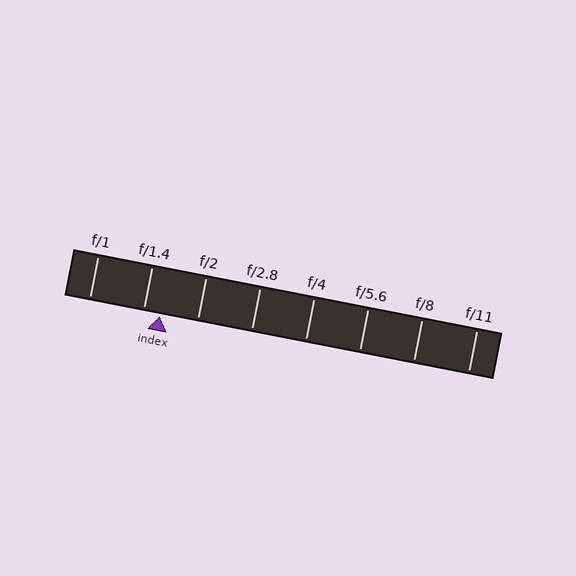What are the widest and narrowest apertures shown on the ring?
The widest aperture shown is f/1 and the narrowest is f/11.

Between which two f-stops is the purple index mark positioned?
The index mark is between f/1.4 and f/2.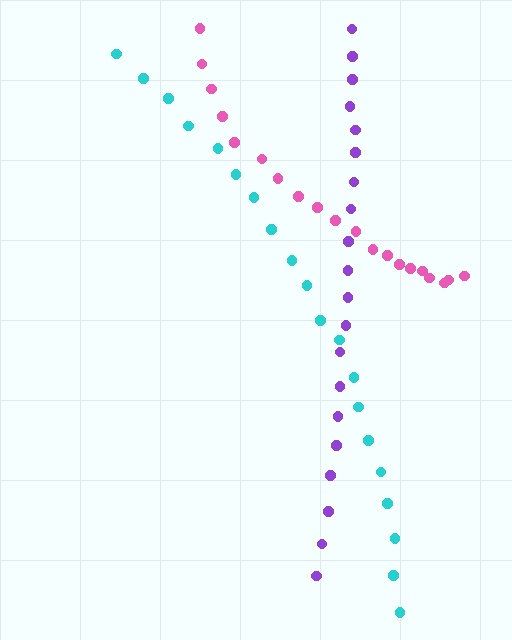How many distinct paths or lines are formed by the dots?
There are 3 distinct paths.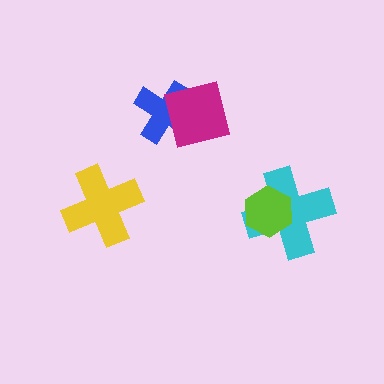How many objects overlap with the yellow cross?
0 objects overlap with the yellow cross.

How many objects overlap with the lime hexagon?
1 object overlaps with the lime hexagon.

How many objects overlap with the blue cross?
1 object overlaps with the blue cross.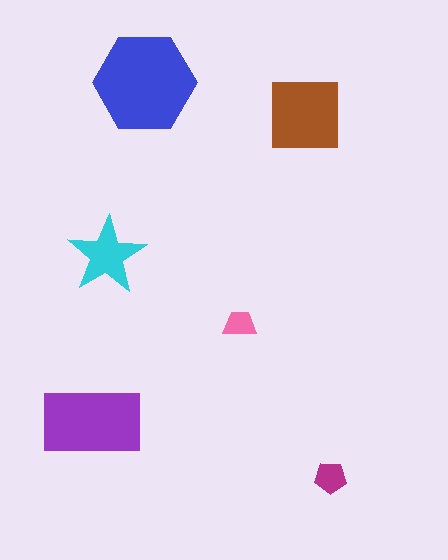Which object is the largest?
The blue hexagon.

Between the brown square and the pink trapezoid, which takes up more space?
The brown square.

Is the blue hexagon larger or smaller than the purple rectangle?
Larger.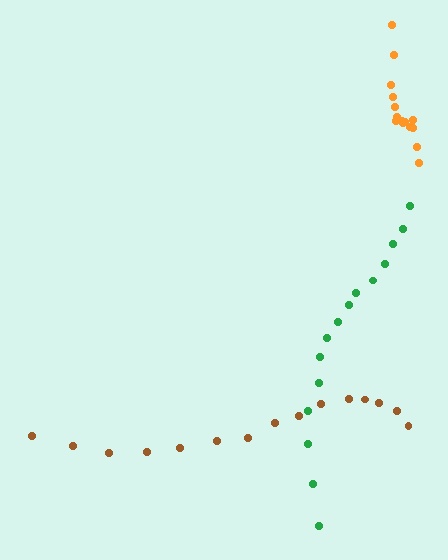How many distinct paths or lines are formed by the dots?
There are 3 distinct paths.